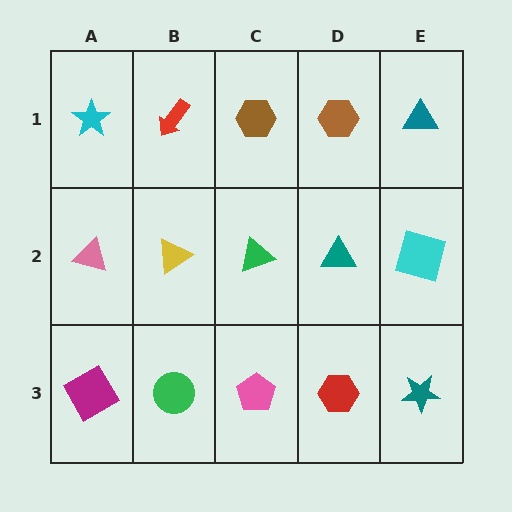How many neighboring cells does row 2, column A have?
3.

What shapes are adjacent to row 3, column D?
A teal triangle (row 2, column D), a pink pentagon (row 3, column C), a teal star (row 3, column E).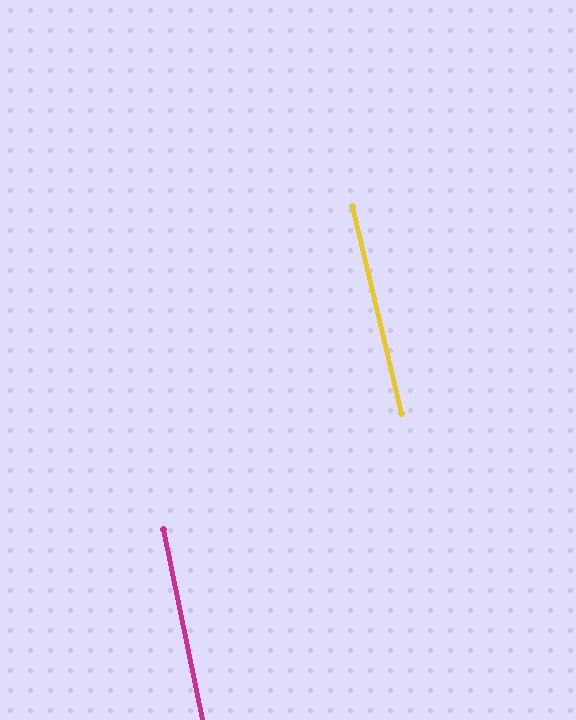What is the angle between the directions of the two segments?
Approximately 2 degrees.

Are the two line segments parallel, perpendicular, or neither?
Parallel — their directions differ by only 1.8°.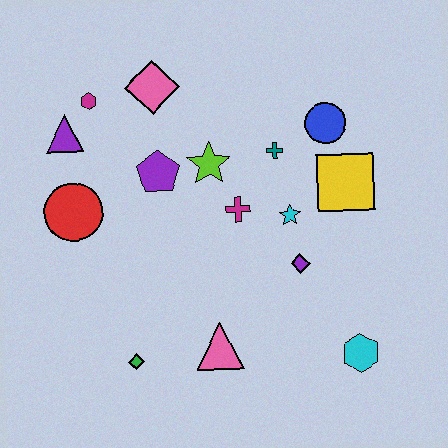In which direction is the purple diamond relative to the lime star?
The purple diamond is below the lime star.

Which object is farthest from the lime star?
The cyan hexagon is farthest from the lime star.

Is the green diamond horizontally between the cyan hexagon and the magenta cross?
No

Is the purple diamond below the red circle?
Yes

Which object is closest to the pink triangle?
The green diamond is closest to the pink triangle.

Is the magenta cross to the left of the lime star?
No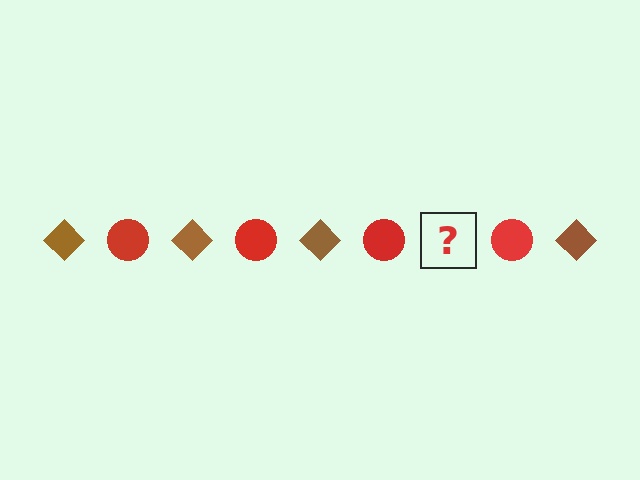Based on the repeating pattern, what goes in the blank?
The blank should be a brown diamond.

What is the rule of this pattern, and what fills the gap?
The rule is that the pattern alternates between brown diamond and red circle. The gap should be filled with a brown diamond.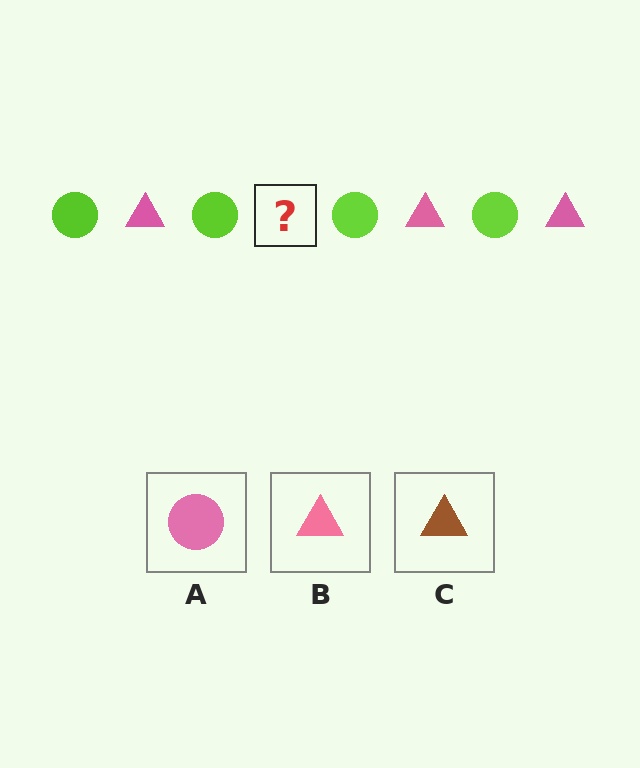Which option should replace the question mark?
Option B.